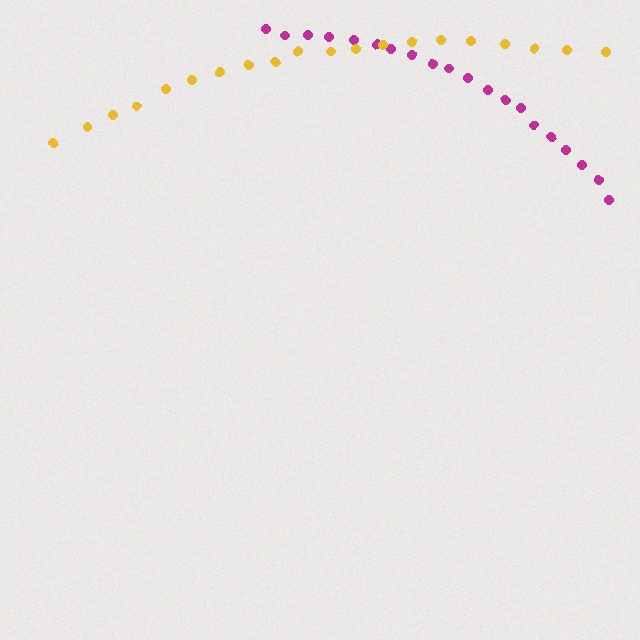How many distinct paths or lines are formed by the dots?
There are 2 distinct paths.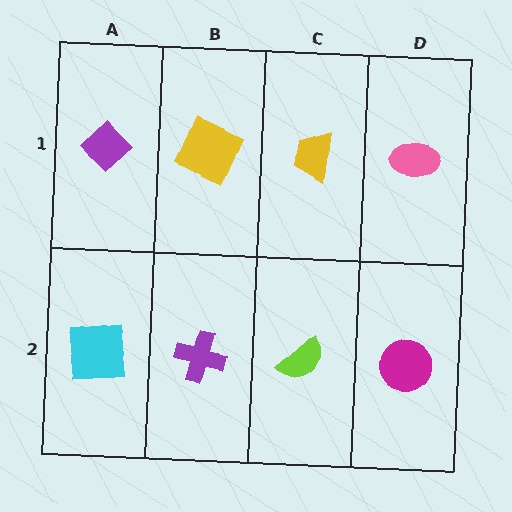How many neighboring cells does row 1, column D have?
2.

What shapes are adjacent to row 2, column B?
A yellow square (row 1, column B), a cyan square (row 2, column A), a lime semicircle (row 2, column C).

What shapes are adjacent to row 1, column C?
A lime semicircle (row 2, column C), a yellow square (row 1, column B), a pink ellipse (row 1, column D).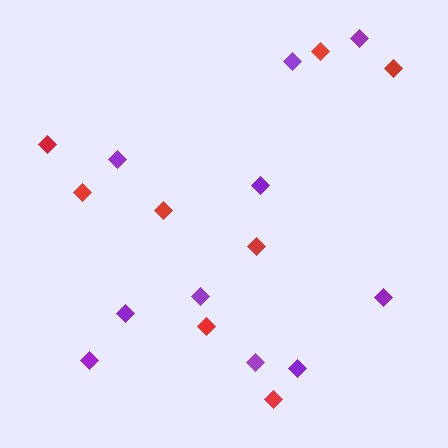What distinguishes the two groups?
There are 2 groups: one group of red diamonds (8) and one group of purple diamonds (10).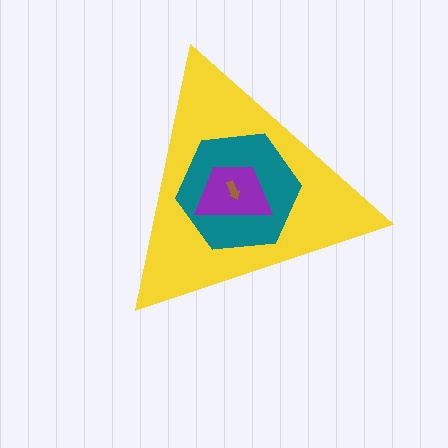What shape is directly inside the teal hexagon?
The purple trapezoid.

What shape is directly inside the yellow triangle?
The teal hexagon.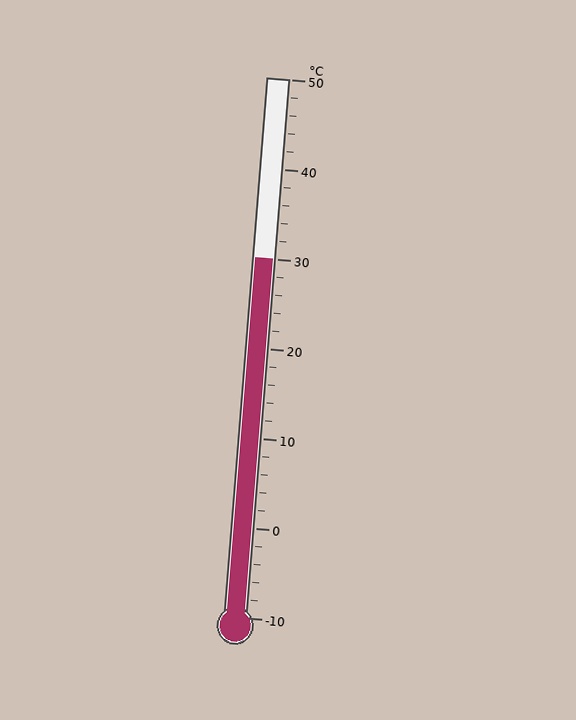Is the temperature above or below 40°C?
The temperature is below 40°C.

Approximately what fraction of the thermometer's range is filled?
The thermometer is filled to approximately 65% of its range.